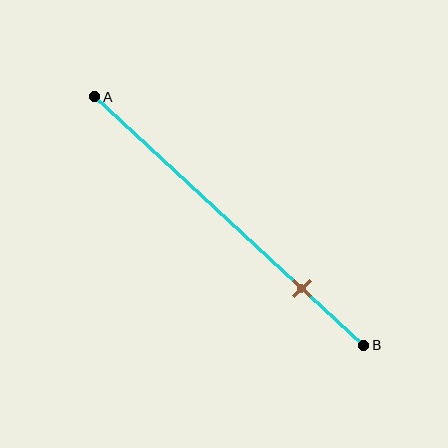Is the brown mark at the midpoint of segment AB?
No, the mark is at about 75% from A, not at the 50% midpoint.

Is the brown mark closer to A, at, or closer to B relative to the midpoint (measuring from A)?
The brown mark is closer to point B than the midpoint of segment AB.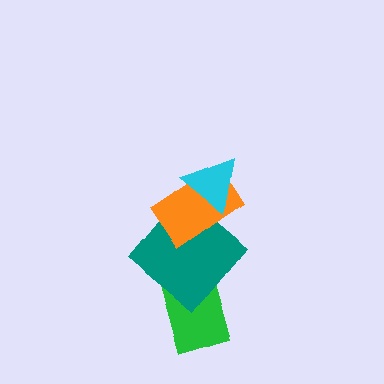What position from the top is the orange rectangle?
The orange rectangle is 2nd from the top.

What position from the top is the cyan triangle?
The cyan triangle is 1st from the top.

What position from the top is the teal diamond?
The teal diamond is 3rd from the top.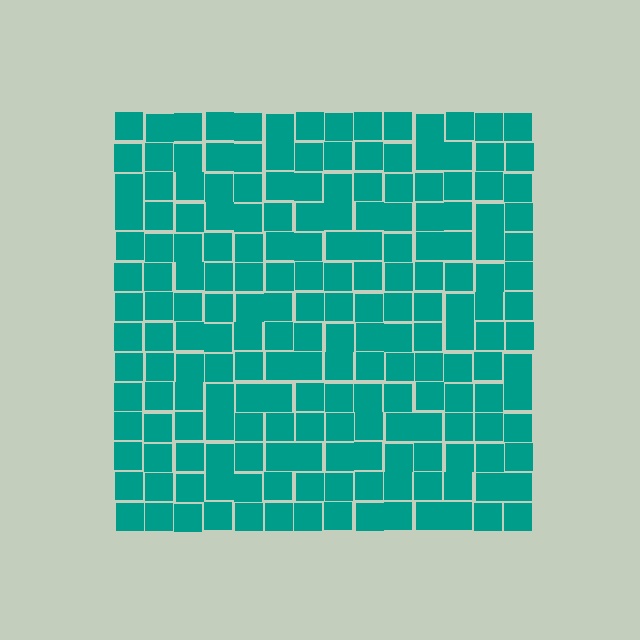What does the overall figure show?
The overall figure shows a square.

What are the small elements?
The small elements are squares.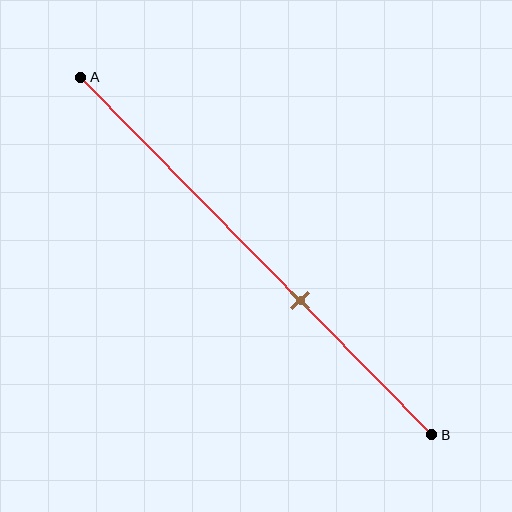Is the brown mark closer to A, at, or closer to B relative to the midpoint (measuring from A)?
The brown mark is closer to point B than the midpoint of segment AB.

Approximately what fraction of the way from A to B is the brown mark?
The brown mark is approximately 60% of the way from A to B.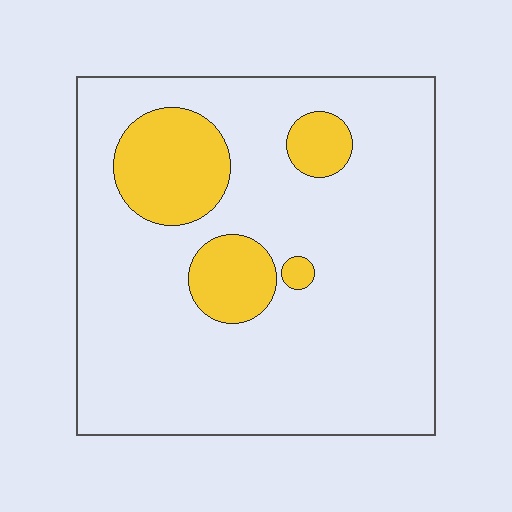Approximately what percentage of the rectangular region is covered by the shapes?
Approximately 15%.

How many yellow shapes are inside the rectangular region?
4.